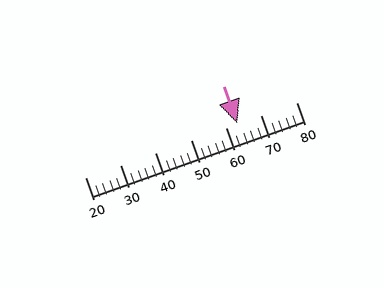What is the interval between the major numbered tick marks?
The major tick marks are spaced 10 units apart.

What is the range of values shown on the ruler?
The ruler shows values from 20 to 80.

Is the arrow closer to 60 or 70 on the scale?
The arrow is closer to 60.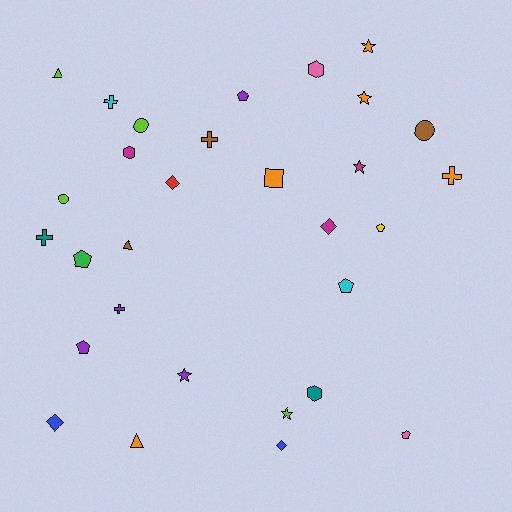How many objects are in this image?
There are 30 objects.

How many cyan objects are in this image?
There are 2 cyan objects.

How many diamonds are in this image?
There are 4 diamonds.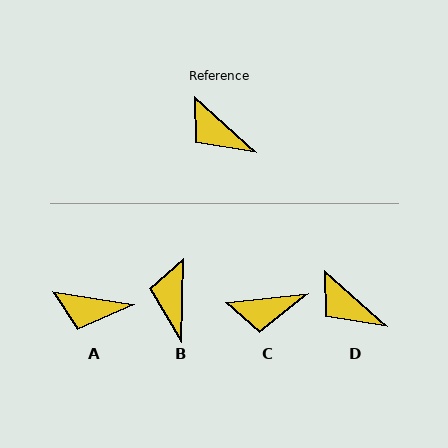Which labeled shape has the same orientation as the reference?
D.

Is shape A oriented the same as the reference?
No, it is off by about 32 degrees.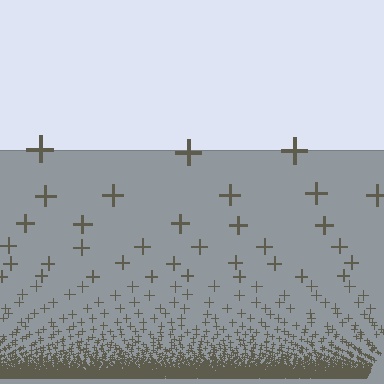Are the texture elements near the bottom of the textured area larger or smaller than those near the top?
Smaller. The gradient is inverted — elements near the bottom are smaller and denser.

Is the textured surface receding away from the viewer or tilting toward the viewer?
The surface appears to tilt toward the viewer. Texture elements get larger and sparser toward the top.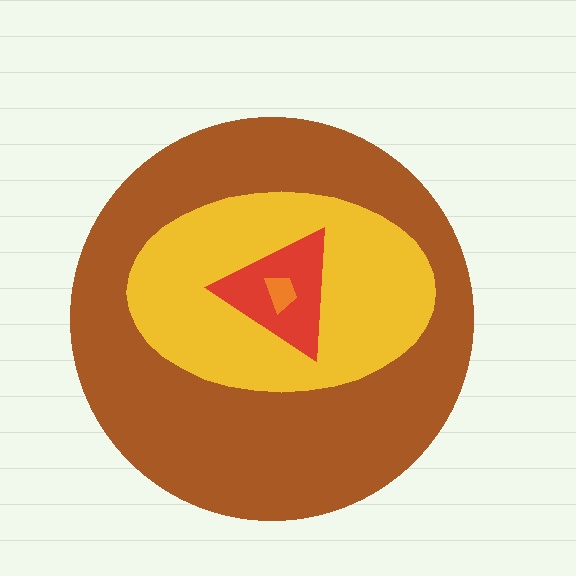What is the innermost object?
The orange trapezoid.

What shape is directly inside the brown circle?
The yellow ellipse.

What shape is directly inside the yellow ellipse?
The red triangle.